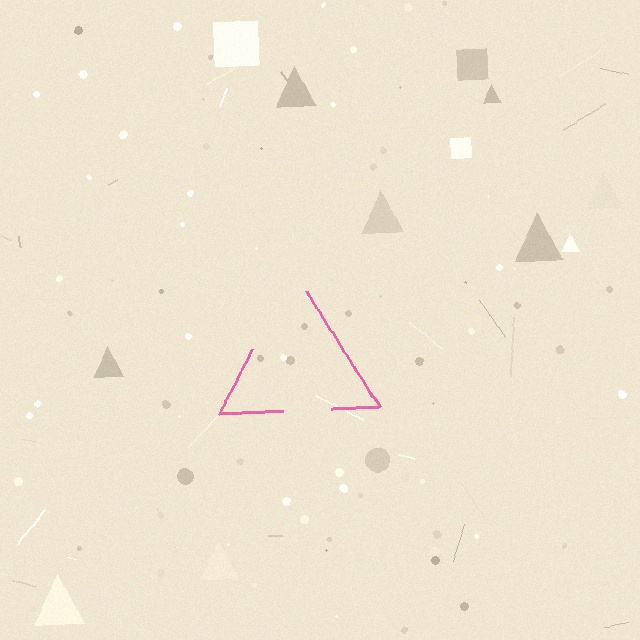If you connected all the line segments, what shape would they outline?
They would outline a triangle.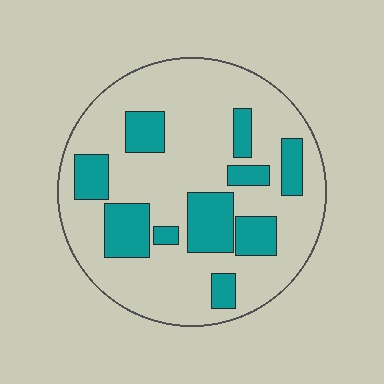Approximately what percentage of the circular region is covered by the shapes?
Approximately 25%.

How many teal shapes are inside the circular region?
10.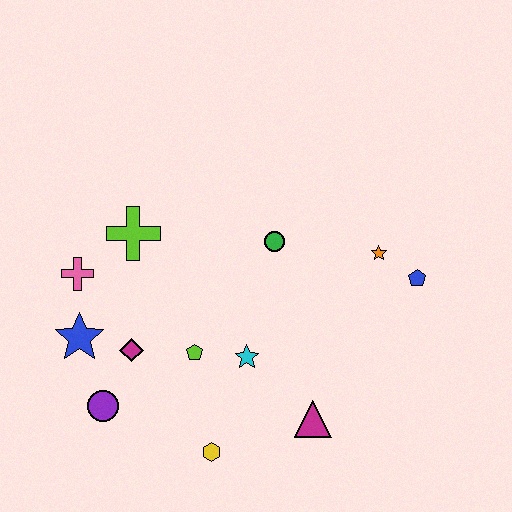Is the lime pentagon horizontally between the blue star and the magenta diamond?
No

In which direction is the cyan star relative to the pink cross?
The cyan star is to the right of the pink cross.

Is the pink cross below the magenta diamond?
No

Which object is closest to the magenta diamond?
The blue star is closest to the magenta diamond.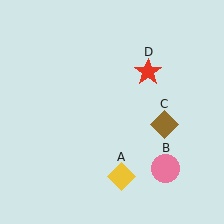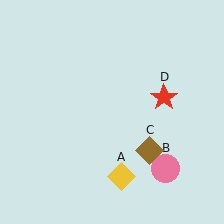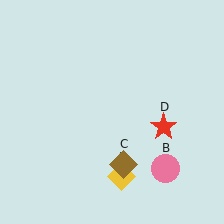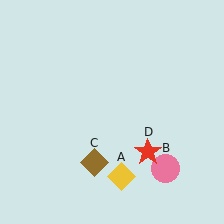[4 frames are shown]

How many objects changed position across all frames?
2 objects changed position: brown diamond (object C), red star (object D).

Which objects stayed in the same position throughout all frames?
Yellow diamond (object A) and pink circle (object B) remained stationary.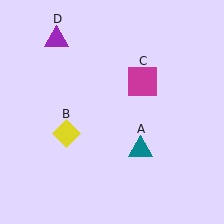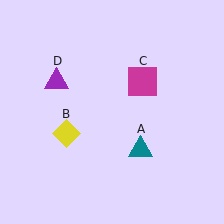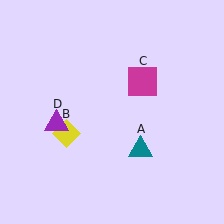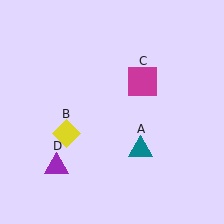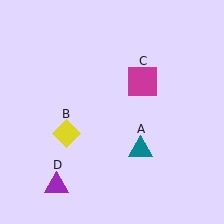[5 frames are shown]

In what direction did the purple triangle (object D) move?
The purple triangle (object D) moved down.